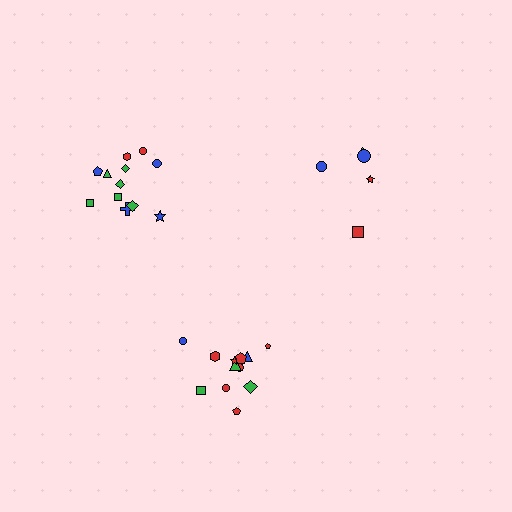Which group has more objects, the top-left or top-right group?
The top-left group.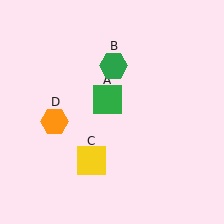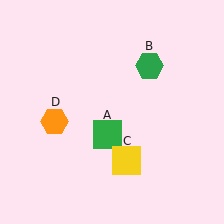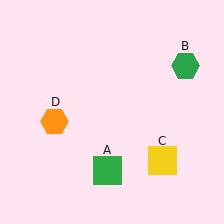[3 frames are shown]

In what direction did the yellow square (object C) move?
The yellow square (object C) moved right.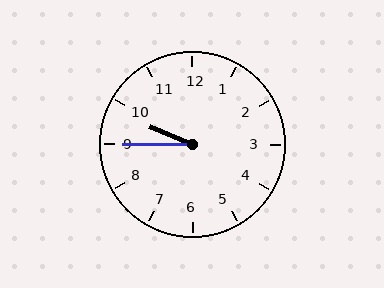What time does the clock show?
9:45.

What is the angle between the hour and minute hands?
Approximately 22 degrees.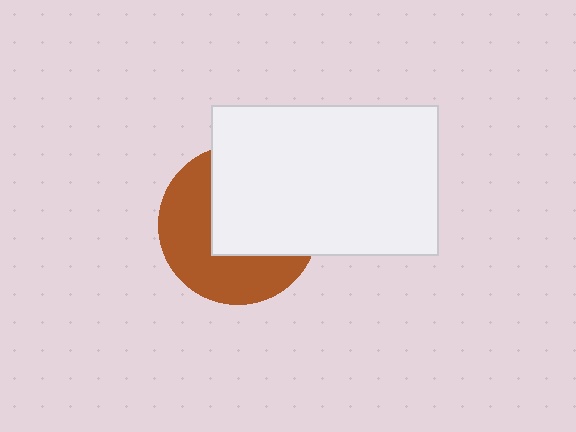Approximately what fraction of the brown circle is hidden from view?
Roughly 51% of the brown circle is hidden behind the white rectangle.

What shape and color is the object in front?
The object in front is a white rectangle.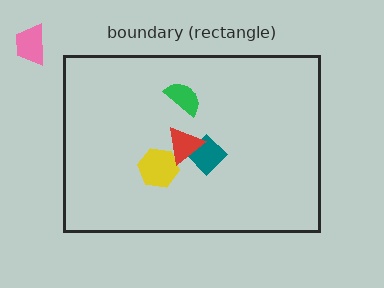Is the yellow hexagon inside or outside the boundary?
Inside.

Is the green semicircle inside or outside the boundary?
Inside.